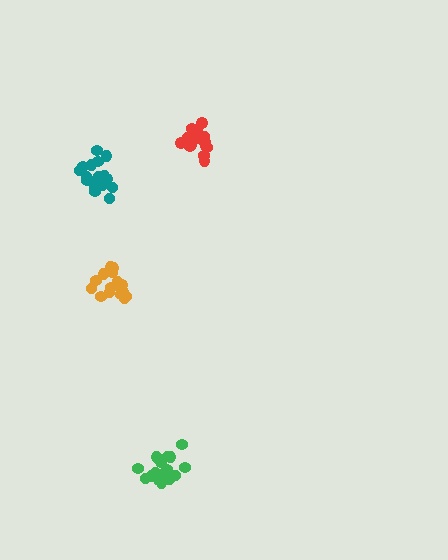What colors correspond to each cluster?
The clusters are colored: green, orange, teal, red.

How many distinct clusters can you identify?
There are 4 distinct clusters.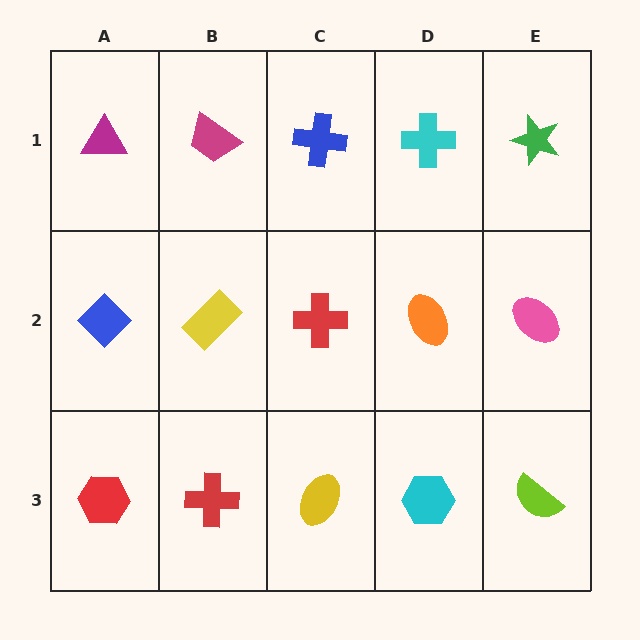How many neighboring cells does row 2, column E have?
3.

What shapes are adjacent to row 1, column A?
A blue diamond (row 2, column A), a magenta trapezoid (row 1, column B).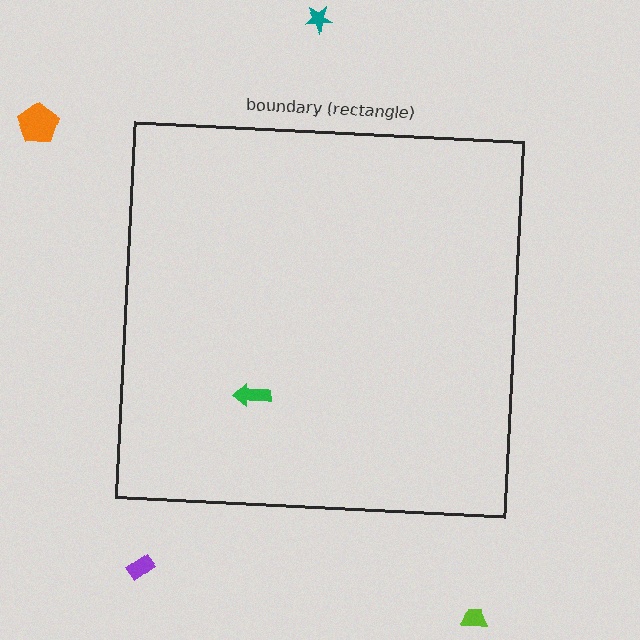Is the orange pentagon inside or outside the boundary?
Outside.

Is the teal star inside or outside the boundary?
Outside.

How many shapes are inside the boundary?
1 inside, 4 outside.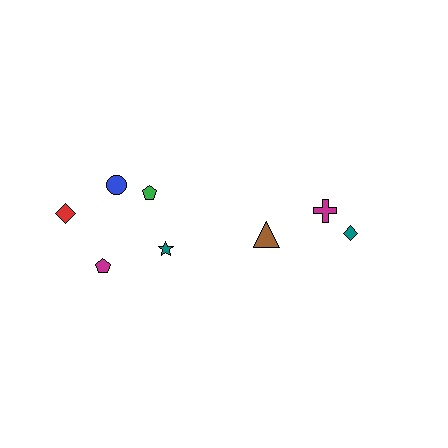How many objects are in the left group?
There are 5 objects.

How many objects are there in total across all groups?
There are 8 objects.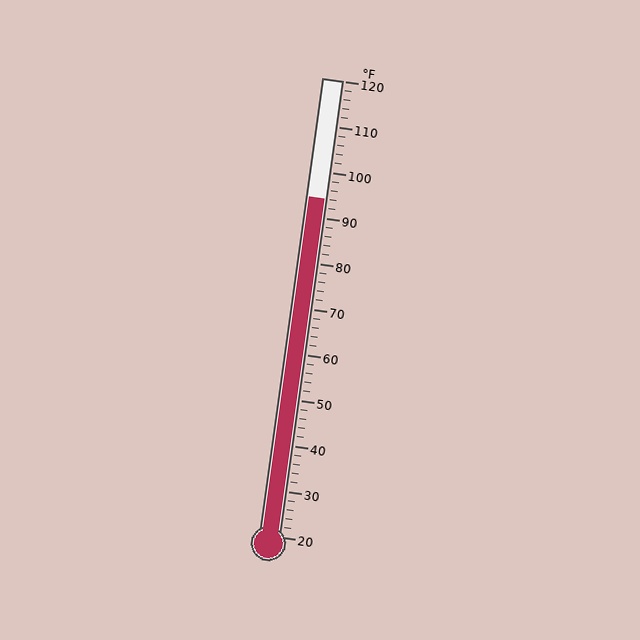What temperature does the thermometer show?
The thermometer shows approximately 94°F.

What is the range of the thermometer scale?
The thermometer scale ranges from 20°F to 120°F.